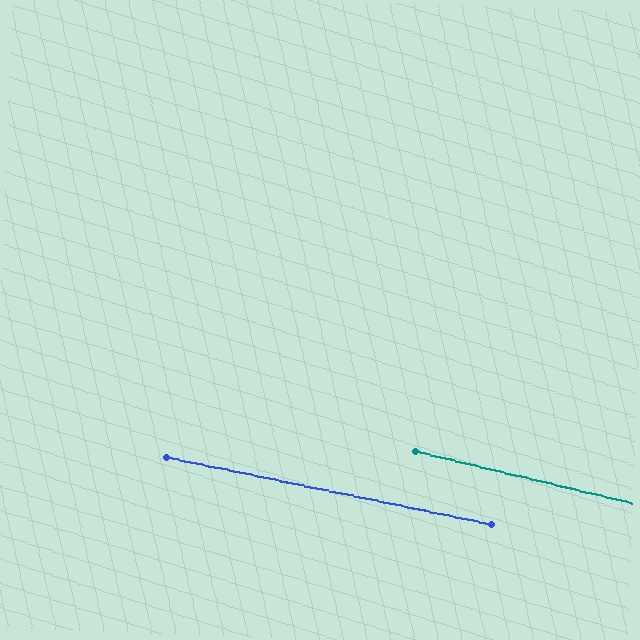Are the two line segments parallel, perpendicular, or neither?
Parallel — their directions differ by only 1.9°.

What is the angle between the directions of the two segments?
Approximately 2 degrees.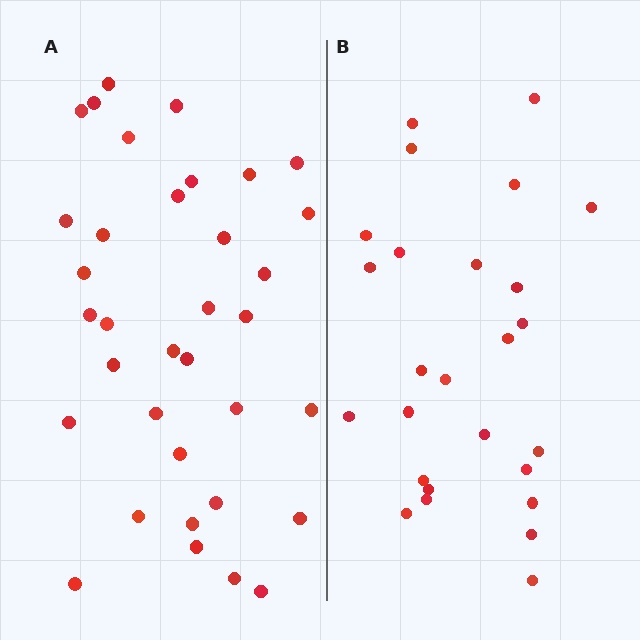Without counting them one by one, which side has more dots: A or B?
Region A (the left region) has more dots.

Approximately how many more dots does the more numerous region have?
Region A has roughly 8 or so more dots than region B.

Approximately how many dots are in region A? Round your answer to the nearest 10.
About 40 dots. (The exact count is 35, which rounds to 40.)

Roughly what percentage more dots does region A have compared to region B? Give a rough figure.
About 35% more.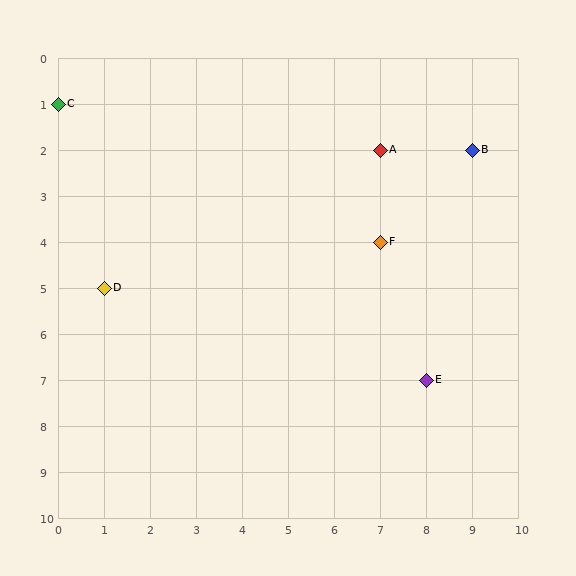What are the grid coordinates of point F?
Point F is at grid coordinates (7, 4).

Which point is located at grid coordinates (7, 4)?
Point F is at (7, 4).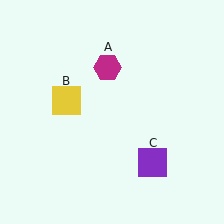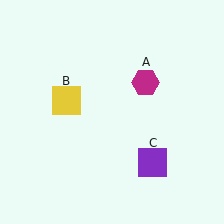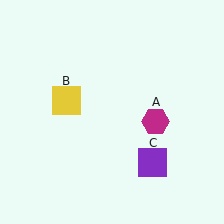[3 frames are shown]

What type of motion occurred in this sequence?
The magenta hexagon (object A) rotated clockwise around the center of the scene.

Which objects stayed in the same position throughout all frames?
Yellow square (object B) and purple square (object C) remained stationary.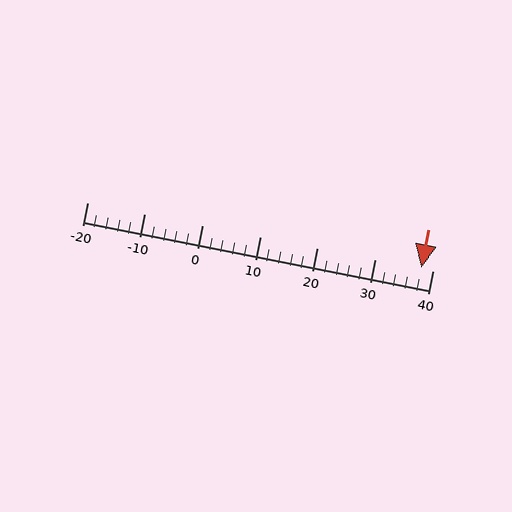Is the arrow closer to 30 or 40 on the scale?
The arrow is closer to 40.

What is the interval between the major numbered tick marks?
The major tick marks are spaced 10 units apart.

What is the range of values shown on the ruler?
The ruler shows values from -20 to 40.